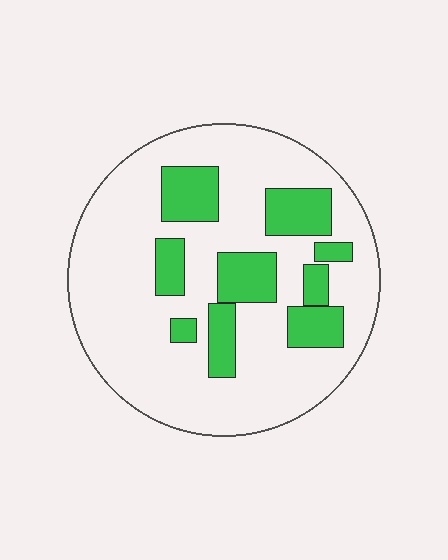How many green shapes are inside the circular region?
9.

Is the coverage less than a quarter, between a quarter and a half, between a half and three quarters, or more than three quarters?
Less than a quarter.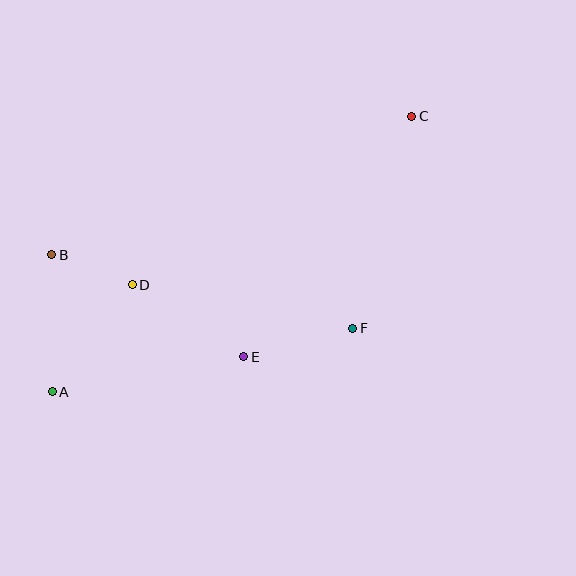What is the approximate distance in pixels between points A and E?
The distance between A and E is approximately 195 pixels.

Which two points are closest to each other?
Points B and D are closest to each other.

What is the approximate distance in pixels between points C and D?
The distance between C and D is approximately 326 pixels.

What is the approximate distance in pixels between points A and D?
The distance between A and D is approximately 134 pixels.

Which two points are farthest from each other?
Points A and C are farthest from each other.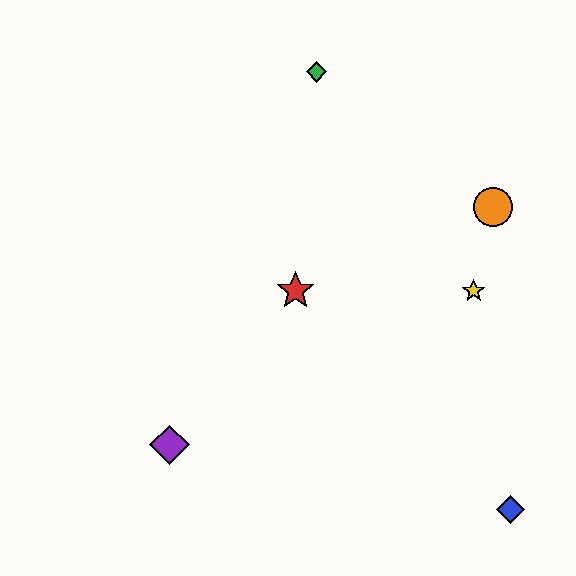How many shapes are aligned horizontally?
2 shapes (the red star, the yellow star) are aligned horizontally.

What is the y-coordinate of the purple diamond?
The purple diamond is at y≈445.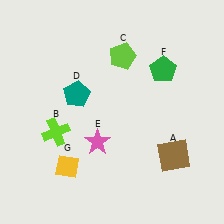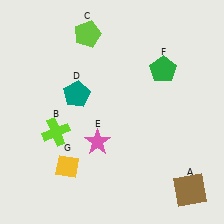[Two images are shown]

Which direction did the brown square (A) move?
The brown square (A) moved down.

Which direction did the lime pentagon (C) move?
The lime pentagon (C) moved left.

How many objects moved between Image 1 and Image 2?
2 objects moved between the two images.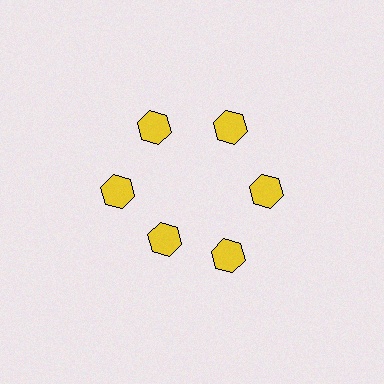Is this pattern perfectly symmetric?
No. The 6 yellow hexagons are arranged in a ring, but one element near the 7 o'clock position is pulled inward toward the center, breaking the 6-fold rotational symmetry.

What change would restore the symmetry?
The symmetry would be restored by moving it outward, back onto the ring so that all 6 hexagons sit at equal angles and equal distance from the center.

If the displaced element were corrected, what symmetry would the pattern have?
It would have 6-fold rotational symmetry — the pattern would map onto itself every 60 degrees.